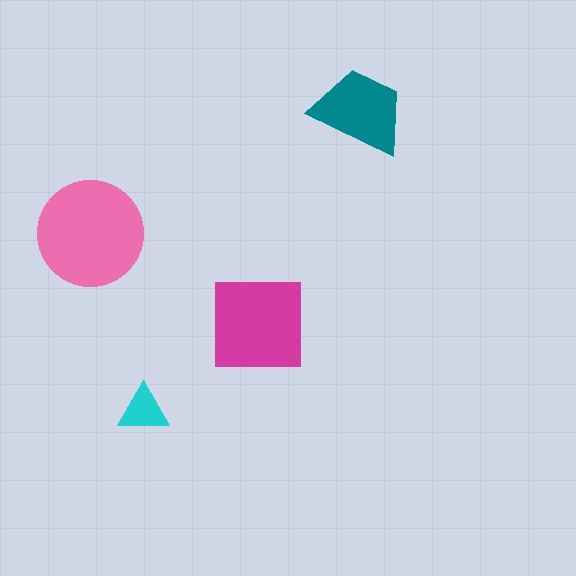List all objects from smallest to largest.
The cyan triangle, the teal trapezoid, the magenta square, the pink circle.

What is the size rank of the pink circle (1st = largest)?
1st.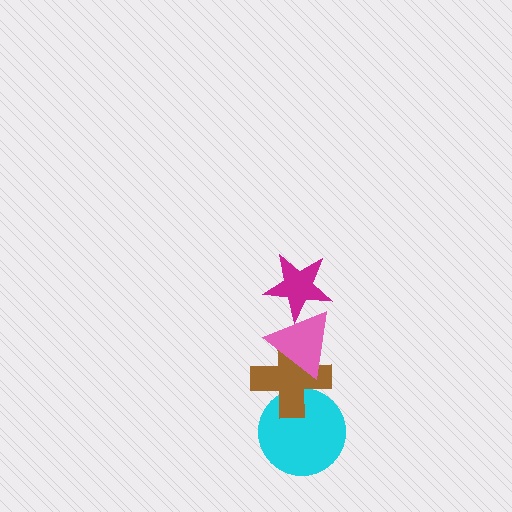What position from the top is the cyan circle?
The cyan circle is 4th from the top.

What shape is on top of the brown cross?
The pink triangle is on top of the brown cross.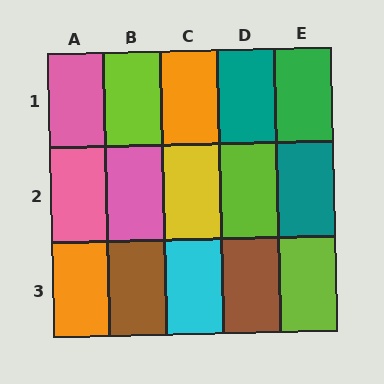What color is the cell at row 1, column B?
Lime.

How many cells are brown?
2 cells are brown.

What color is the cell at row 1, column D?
Teal.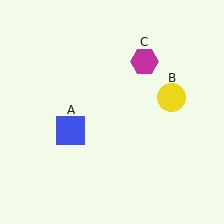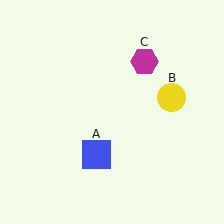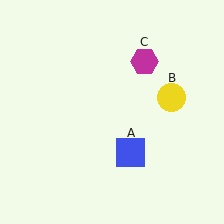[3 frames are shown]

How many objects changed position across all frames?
1 object changed position: blue square (object A).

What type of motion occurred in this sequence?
The blue square (object A) rotated counterclockwise around the center of the scene.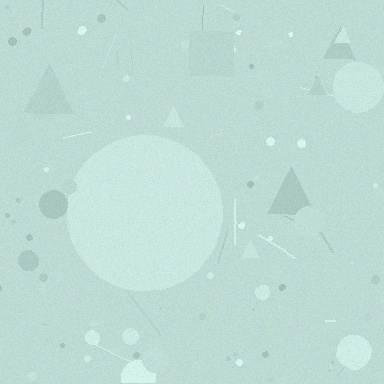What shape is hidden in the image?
A circle is hidden in the image.